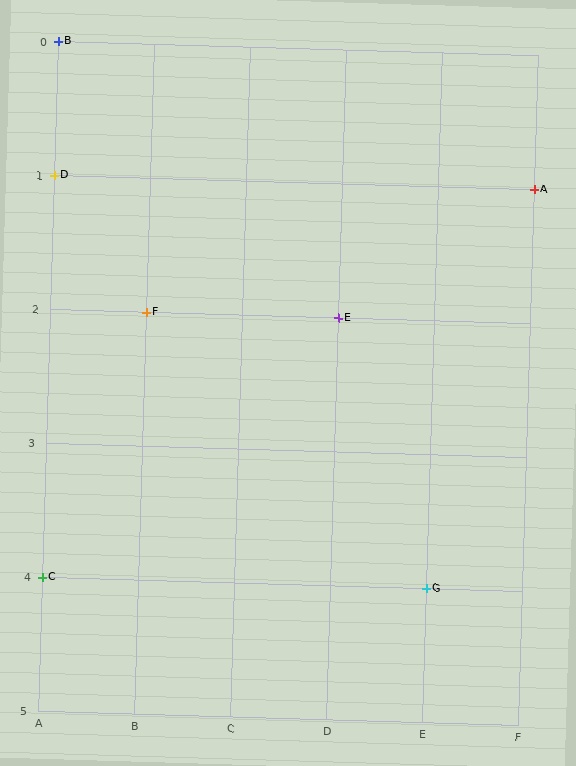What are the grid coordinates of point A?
Point A is at grid coordinates (F, 1).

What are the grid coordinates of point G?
Point G is at grid coordinates (E, 4).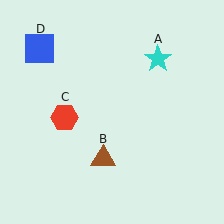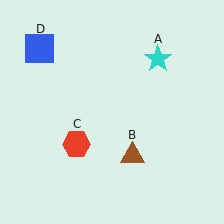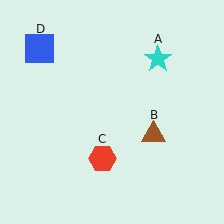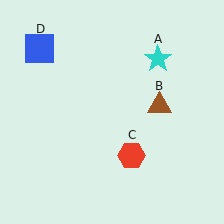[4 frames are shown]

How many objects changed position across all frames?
2 objects changed position: brown triangle (object B), red hexagon (object C).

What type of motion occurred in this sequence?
The brown triangle (object B), red hexagon (object C) rotated counterclockwise around the center of the scene.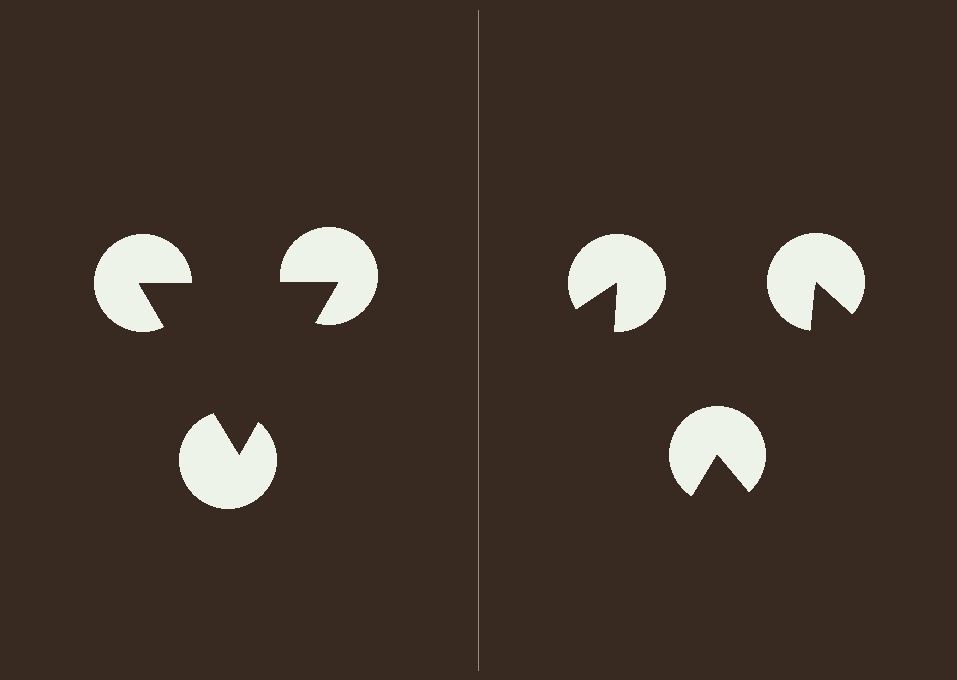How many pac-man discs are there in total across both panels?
6 — 3 on each side.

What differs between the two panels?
The pac-man discs are positioned identically on both sides; only the wedge orientations differ. On the left they align to a triangle; on the right they are misaligned.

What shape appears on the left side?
An illusory triangle.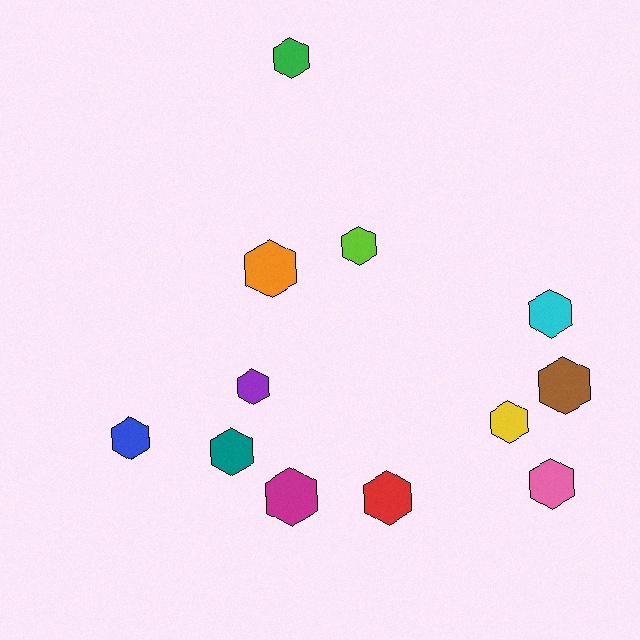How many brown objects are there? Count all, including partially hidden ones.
There is 1 brown object.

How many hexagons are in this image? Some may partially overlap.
There are 12 hexagons.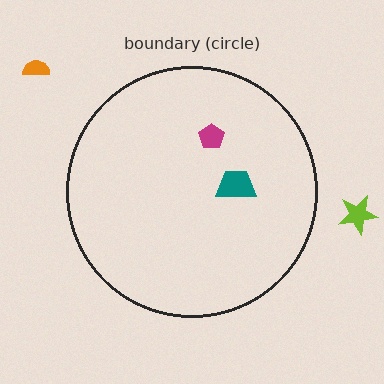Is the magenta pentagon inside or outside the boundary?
Inside.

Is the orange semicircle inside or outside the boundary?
Outside.